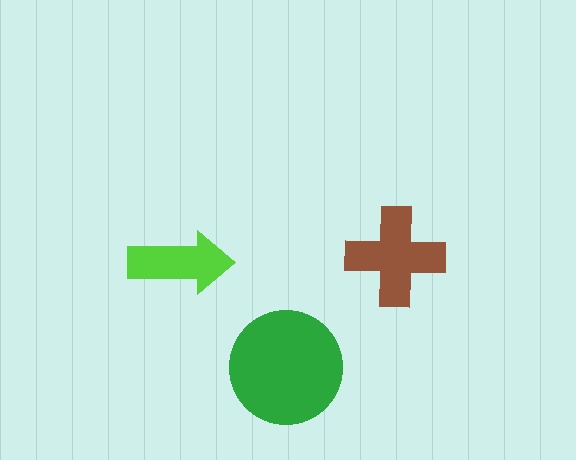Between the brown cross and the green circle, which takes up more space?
The green circle.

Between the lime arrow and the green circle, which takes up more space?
The green circle.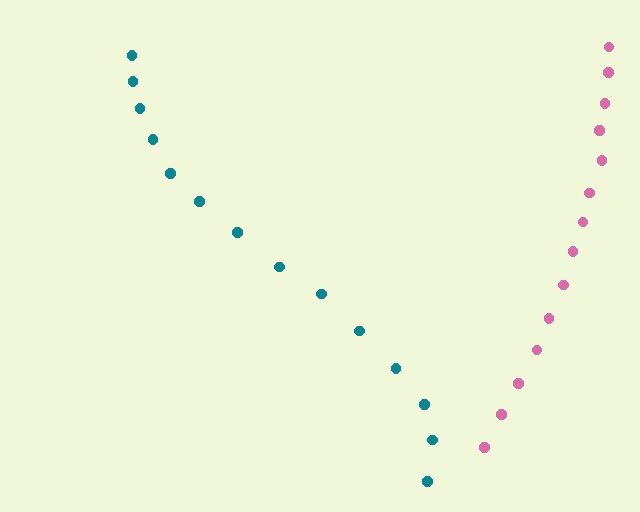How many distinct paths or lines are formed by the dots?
There are 2 distinct paths.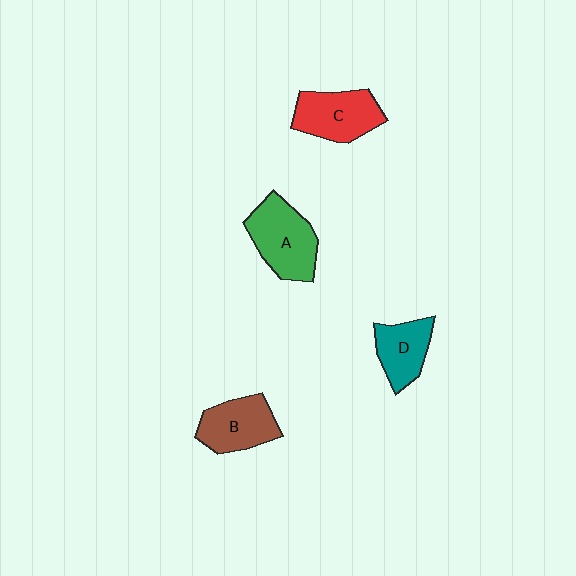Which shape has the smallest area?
Shape D (teal).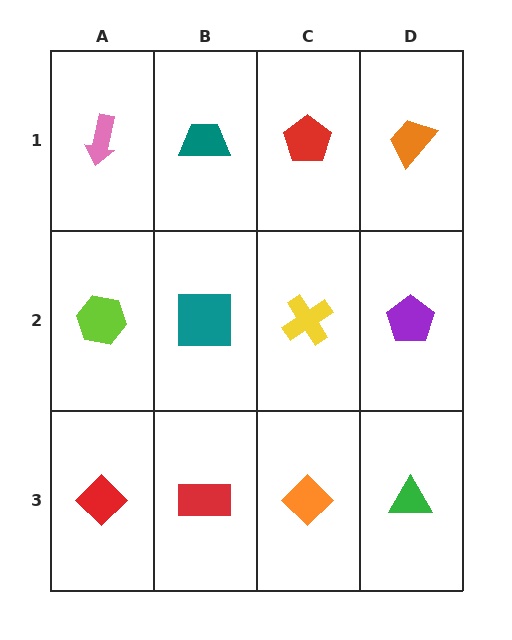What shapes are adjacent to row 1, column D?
A purple pentagon (row 2, column D), a red pentagon (row 1, column C).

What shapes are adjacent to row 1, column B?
A teal square (row 2, column B), a pink arrow (row 1, column A), a red pentagon (row 1, column C).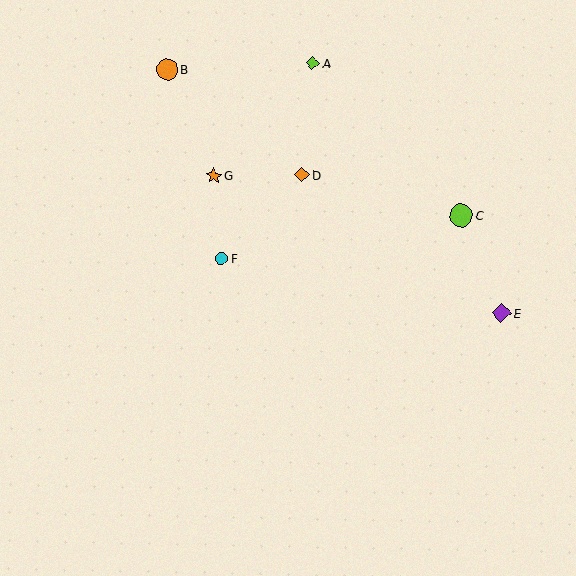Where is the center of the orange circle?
The center of the orange circle is at (167, 69).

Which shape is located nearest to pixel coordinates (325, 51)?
The lime diamond (labeled A) at (312, 63) is nearest to that location.